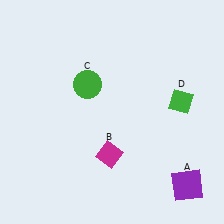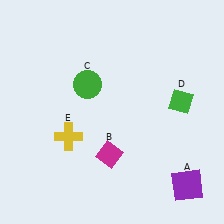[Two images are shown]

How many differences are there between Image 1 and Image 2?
There is 1 difference between the two images.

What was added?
A yellow cross (E) was added in Image 2.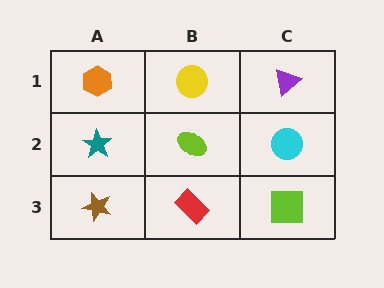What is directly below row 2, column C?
A lime square.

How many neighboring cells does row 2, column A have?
3.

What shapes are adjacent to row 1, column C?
A cyan circle (row 2, column C), a yellow circle (row 1, column B).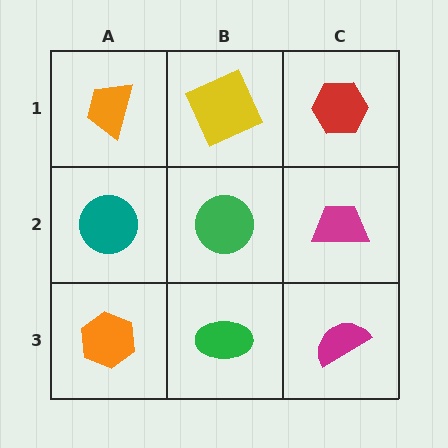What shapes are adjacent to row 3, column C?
A magenta trapezoid (row 2, column C), a green ellipse (row 3, column B).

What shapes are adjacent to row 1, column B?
A green circle (row 2, column B), an orange trapezoid (row 1, column A), a red hexagon (row 1, column C).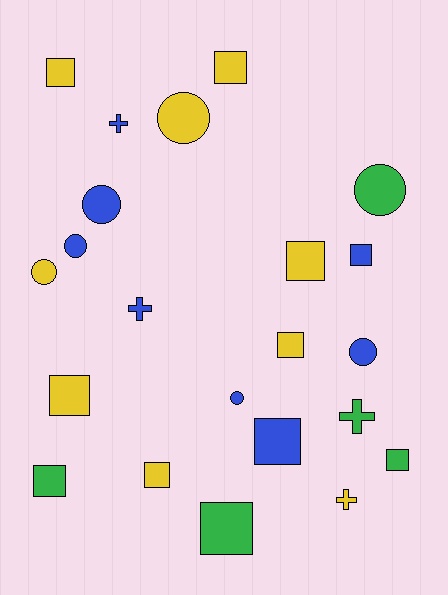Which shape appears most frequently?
Square, with 11 objects.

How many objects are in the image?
There are 22 objects.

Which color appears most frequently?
Yellow, with 9 objects.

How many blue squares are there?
There are 2 blue squares.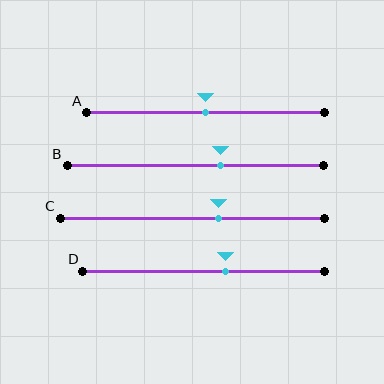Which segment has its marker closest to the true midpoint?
Segment A has its marker closest to the true midpoint.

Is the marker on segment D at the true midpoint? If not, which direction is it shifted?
No, the marker on segment D is shifted to the right by about 9% of the segment length.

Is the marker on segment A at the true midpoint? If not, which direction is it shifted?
Yes, the marker on segment A is at the true midpoint.